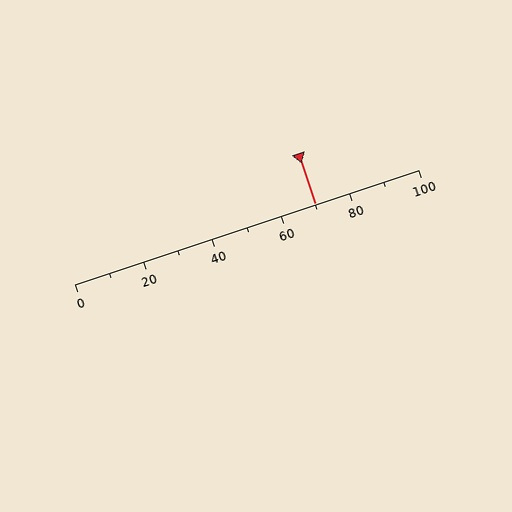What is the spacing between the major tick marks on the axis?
The major ticks are spaced 20 apart.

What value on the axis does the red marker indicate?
The marker indicates approximately 70.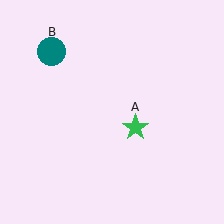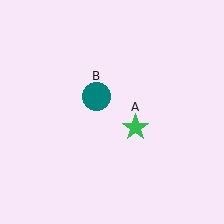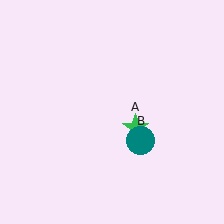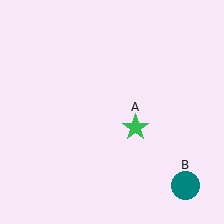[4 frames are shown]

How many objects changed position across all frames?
1 object changed position: teal circle (object B).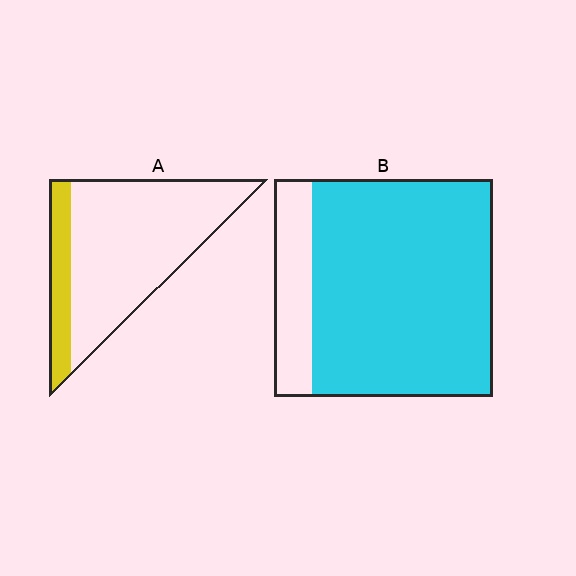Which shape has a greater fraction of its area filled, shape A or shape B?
Shape B.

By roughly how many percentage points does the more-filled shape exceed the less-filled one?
By roughly 65 percentage points (B over A).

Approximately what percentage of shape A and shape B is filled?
A is approximately 20% and B is approximately 85%.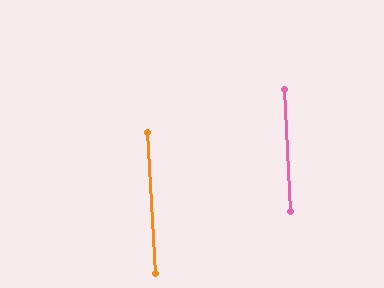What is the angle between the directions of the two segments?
Approximately 0 degrees.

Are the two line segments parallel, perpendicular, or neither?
Parallel — their directions differ by only 0.1°.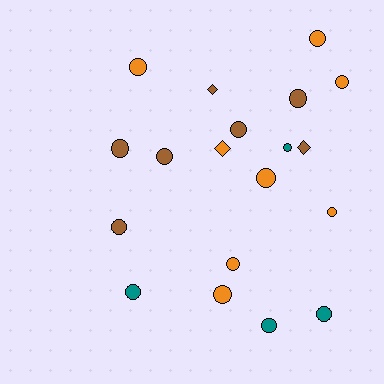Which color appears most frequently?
Orange, with 8 objects.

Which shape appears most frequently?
Circle, with 16 objects.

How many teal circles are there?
There are 4 teal circles.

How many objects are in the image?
There are 19 objects.